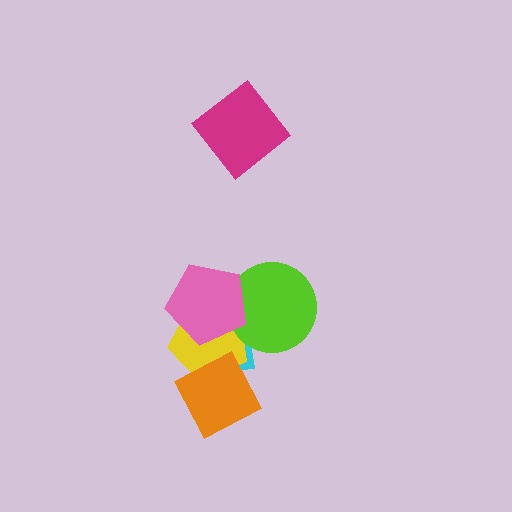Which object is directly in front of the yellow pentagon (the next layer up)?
The orange diamond is directly in front of the yellow pentagon.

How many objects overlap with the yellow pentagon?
4 objects overlap with the yellow pentagon.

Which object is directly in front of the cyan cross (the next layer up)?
The yellow pentagon is directly in front of the cyan cross.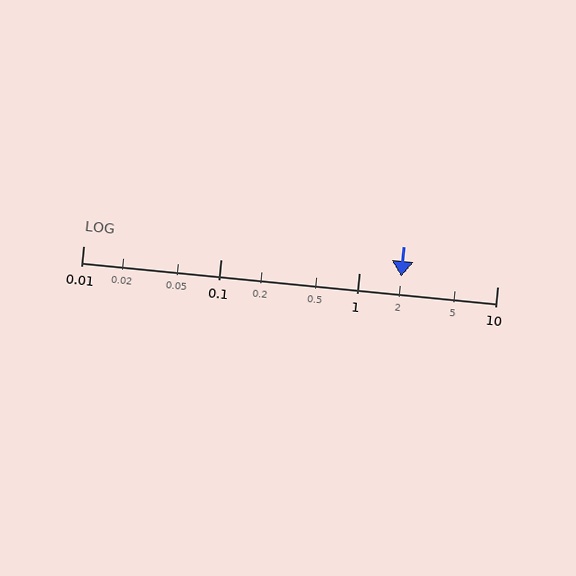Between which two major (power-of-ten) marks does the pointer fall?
The pointer is between 1 and 10.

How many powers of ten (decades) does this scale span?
The scale spans 3 decades, from 0.01 to 10.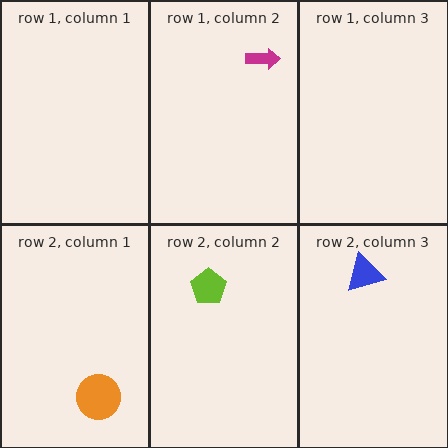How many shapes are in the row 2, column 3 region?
1.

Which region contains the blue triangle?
The row 2, column 3 region.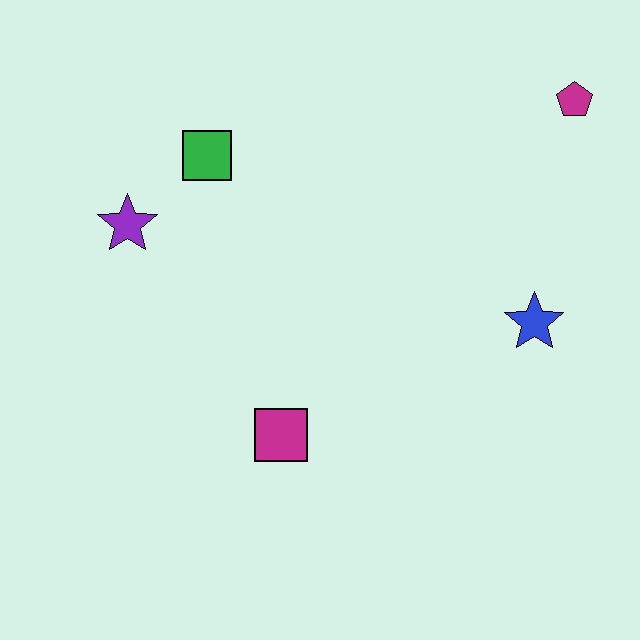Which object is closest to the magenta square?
The purple star is closest to the magenta square.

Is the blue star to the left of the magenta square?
No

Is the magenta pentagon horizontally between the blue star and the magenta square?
No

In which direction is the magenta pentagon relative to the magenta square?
The magenta pentagon is above the magenta square.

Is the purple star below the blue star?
No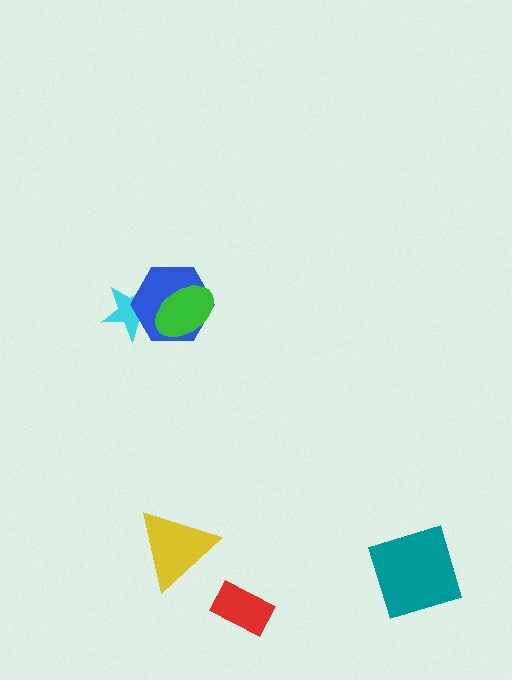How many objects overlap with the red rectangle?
0 objects overlap with the red rectangle.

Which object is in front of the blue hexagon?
The green ellipse is in front of the blue hexagon.